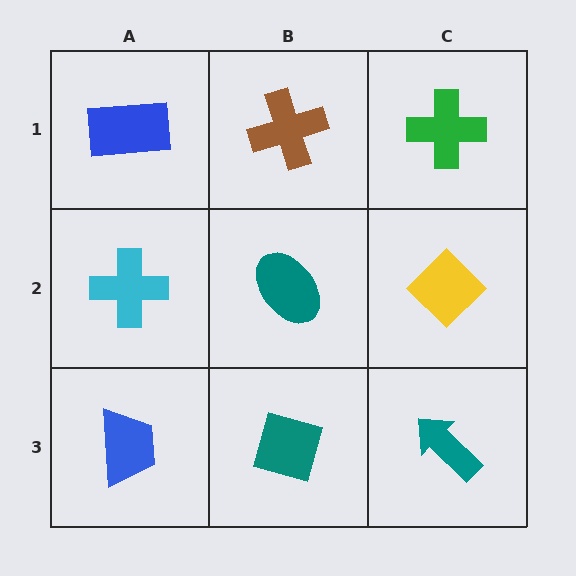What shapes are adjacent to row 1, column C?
A yellow diamond (row 2, column C), a brown cross (row 1, column B).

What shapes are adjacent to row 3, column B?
A teal ellipse (row 2, column B), a blue trapezoid (row 3, column A), a teal arrow (row 3, column C).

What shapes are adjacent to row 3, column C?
A yellow diamond (row 2, column C), a teal diamond (row 3, column B).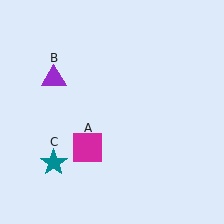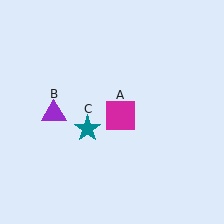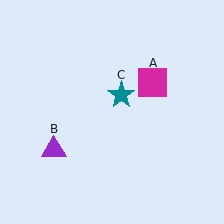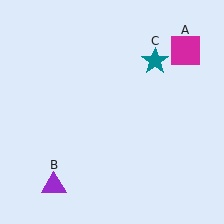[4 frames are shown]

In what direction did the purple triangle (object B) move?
The purple triangle (object B) moved down.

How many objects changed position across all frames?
3 objects changed position: magenta square (object A), purple triangle (object B), teal star (object C).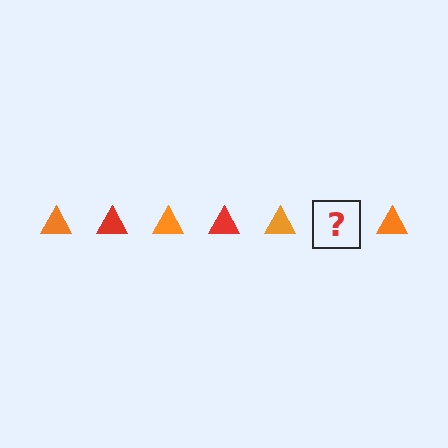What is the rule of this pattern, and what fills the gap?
The rule is that the pattern cycles through orange, red triangles. The gap should be filled with a red triangle.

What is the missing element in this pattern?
The missing element is a red triangle.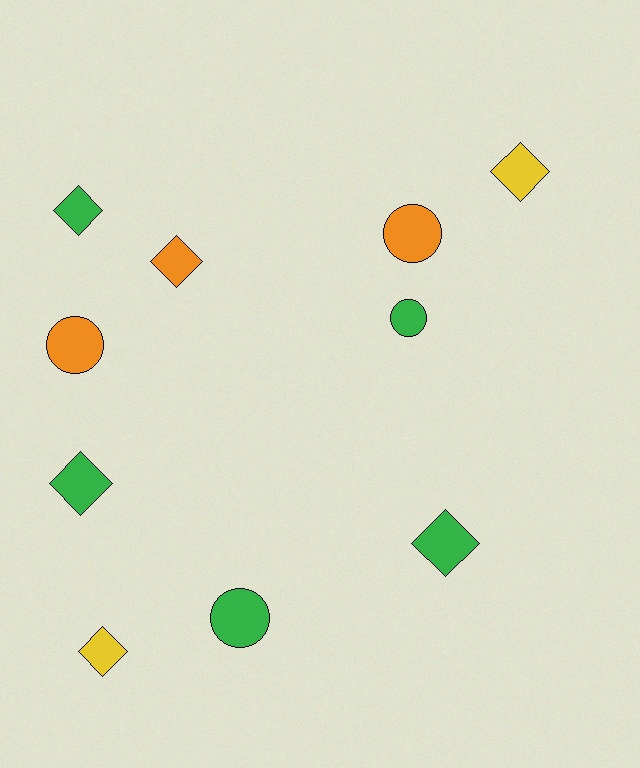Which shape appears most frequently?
Diamond, with 6 objects.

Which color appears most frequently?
Green, with 5 objects.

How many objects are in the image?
There are 10 objects.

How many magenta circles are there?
There are no magenta circles.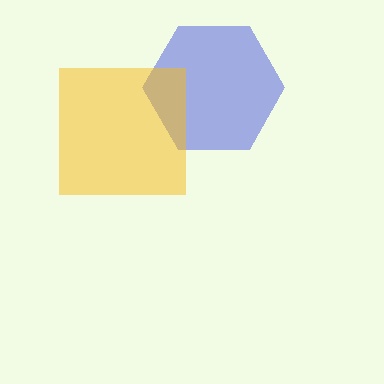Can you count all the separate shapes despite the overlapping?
Yes, there are 2 separate shapes.